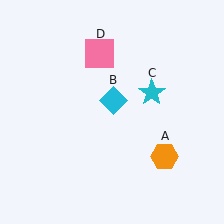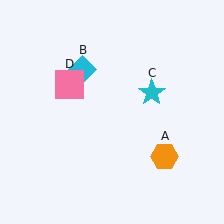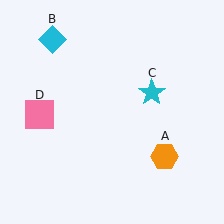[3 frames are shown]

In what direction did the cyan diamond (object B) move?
The cyan diamond (object B) moved up and to the left.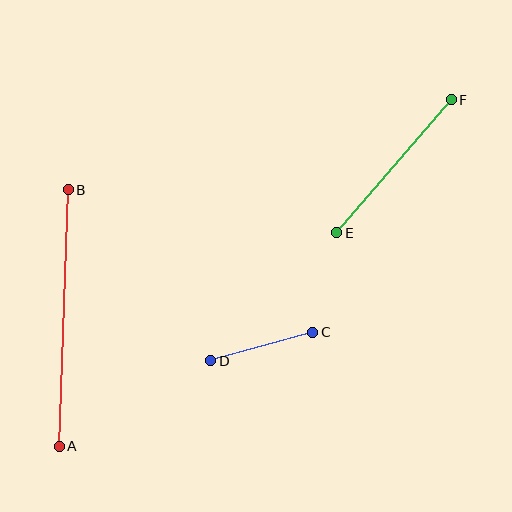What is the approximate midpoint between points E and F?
The midpoint is at approximately (394, 166) pixels.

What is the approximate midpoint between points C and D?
The midpoint is at approximately (262, 346) pixels.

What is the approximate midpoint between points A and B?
The midpoint is at approximately (64, 318) pixels.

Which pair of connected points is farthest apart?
Points A and B are farthest apart.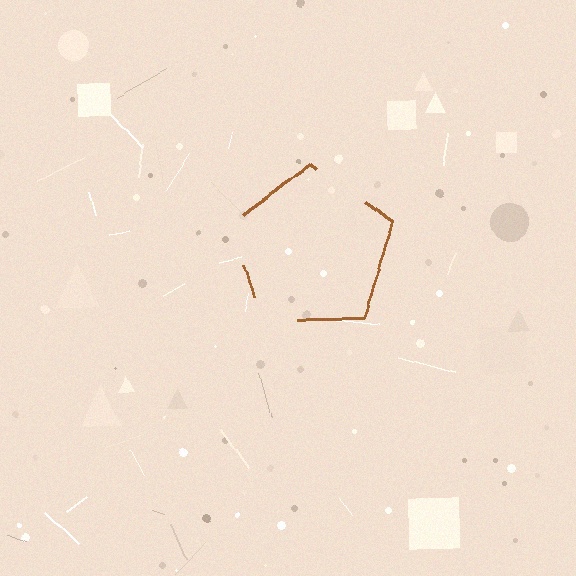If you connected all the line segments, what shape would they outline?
They would outline a pentagon.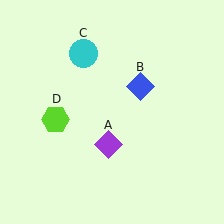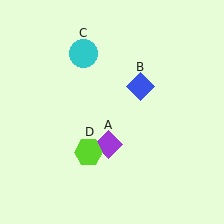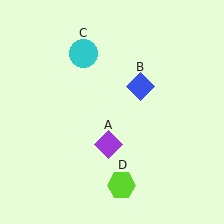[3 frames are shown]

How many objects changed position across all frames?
1 object changed position: lime hexagon (object D).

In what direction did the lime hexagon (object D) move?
The lime hexagon (object D) moved down and to the right.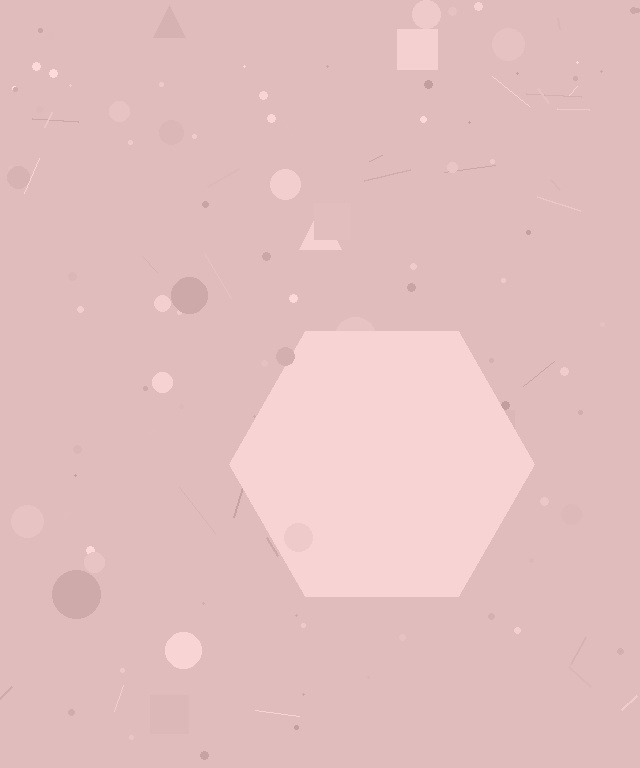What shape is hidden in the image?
A hexagon is hidden in the image.